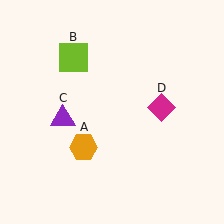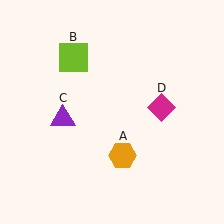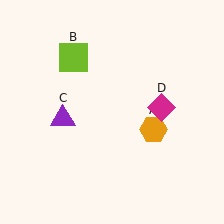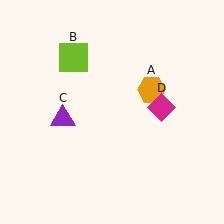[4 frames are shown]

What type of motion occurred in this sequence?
The orange hexagon (object A) rotated counterclockwise around the center of the scene.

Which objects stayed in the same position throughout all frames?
Lime square (object B) and purple triangle (object C) and magenta diamond (object D) remained stationary.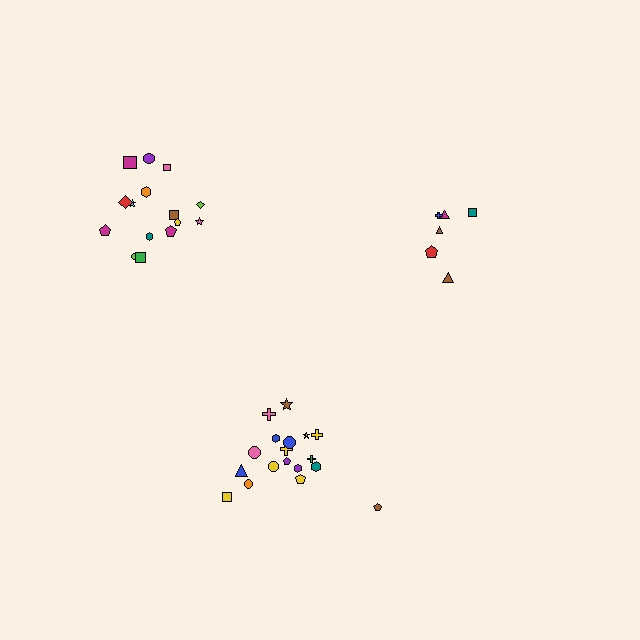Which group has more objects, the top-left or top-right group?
The top-left group.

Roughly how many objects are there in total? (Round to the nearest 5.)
Roughly 40 objects in total.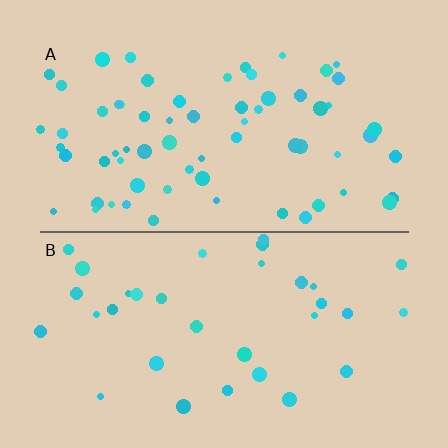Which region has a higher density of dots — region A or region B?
A (the top).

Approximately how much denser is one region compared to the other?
Approximately 1.9× — region A over region B.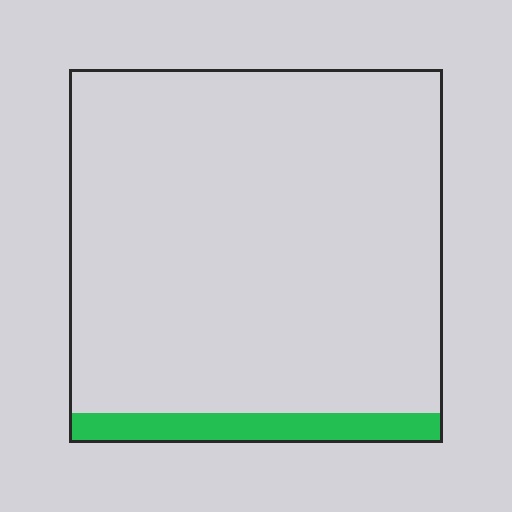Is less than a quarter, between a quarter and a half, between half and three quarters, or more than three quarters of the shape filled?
Less than a quarter.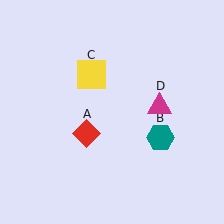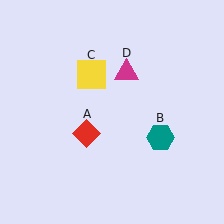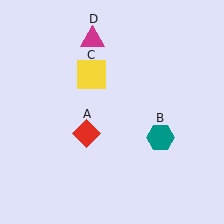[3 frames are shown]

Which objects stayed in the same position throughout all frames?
Red diamond (object A) and teal hexagon (object B) and yellow square (object C) remained stationary.